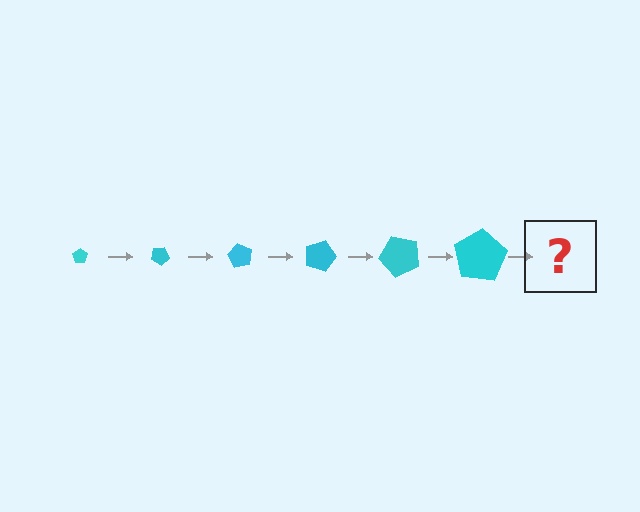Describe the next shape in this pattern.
It should be a pentagon, larger than the previous one and rotated 180 degrees from the start.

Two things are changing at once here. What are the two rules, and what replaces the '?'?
The two rules are that the pentagon grows larger each step and it rotates 30 degrees each step. The '?' should be a pentagon, larger than the previous one and rotated 180 degrees from the start.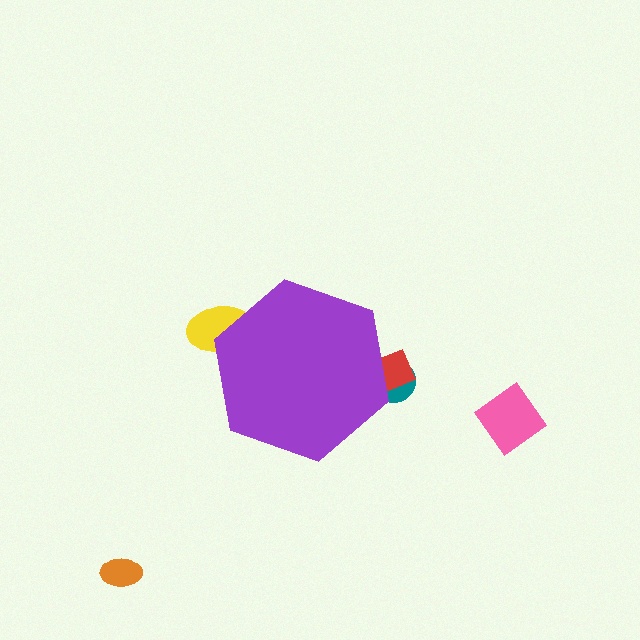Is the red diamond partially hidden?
Yes, the red diamond is partially hidden behind the purple hexagon.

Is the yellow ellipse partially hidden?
Yes, the yellow ellipse is partially hidden behind the purple hexagon.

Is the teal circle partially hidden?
Yes, the teal circle is partially hidden behind the purple hexagon.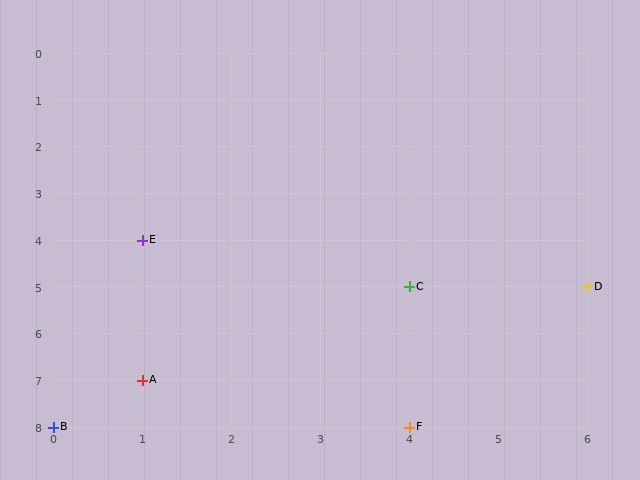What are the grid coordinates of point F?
Point F is at grid coordinates (4, 8).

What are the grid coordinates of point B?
Point B is at grid coordinates (0, 8).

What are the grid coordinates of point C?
Point C is at grid coordinates (4, 5).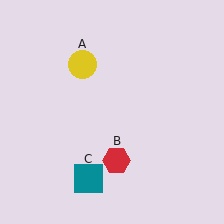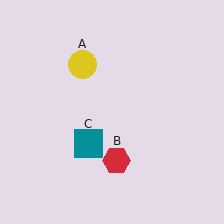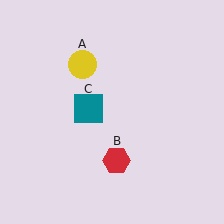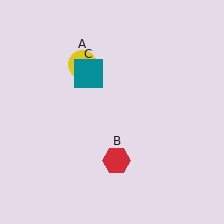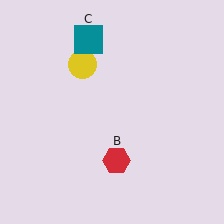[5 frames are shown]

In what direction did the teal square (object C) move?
The teal square (object C) moved up.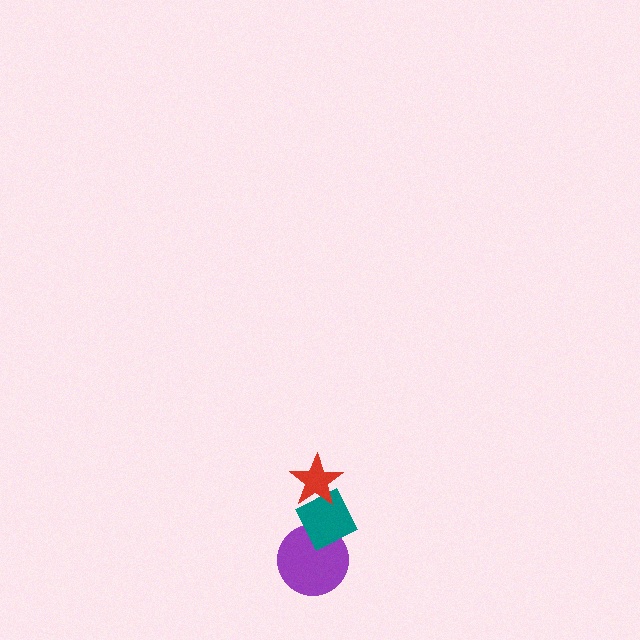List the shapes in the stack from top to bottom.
From top to bottom: the red star, the teal diamond, the purple circle.